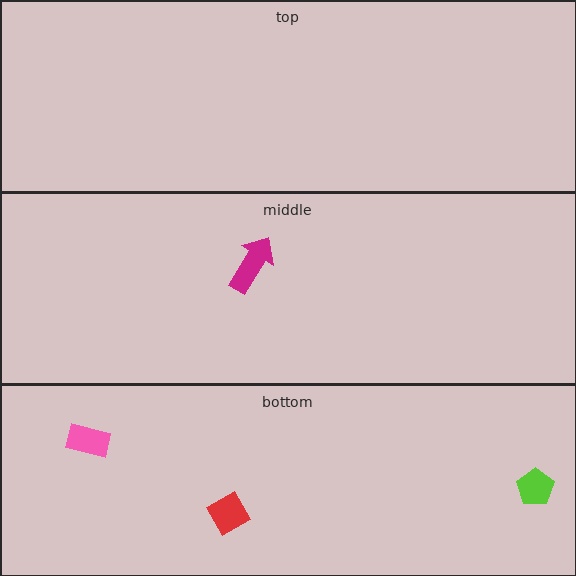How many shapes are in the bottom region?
3.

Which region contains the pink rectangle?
The bottom region.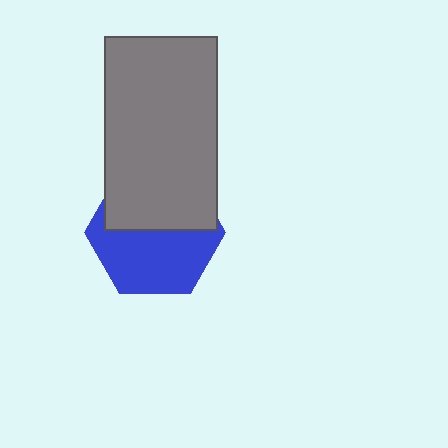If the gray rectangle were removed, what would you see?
You would see the complete blue hexagon.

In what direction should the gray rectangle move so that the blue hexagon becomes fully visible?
The gray rectangle should move up. That is the shortest direction to clear the overlap and leave the blue hexagon fully visible.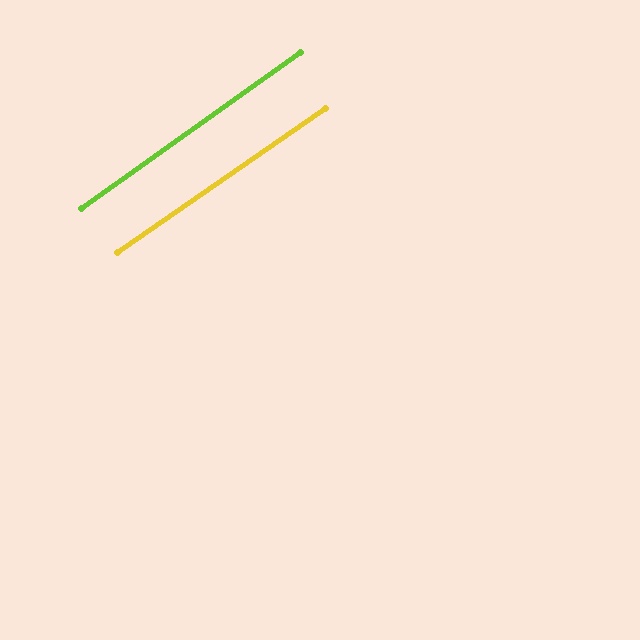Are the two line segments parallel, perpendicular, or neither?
Parallel — their directions differ by only 0.7°.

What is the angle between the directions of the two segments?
Approximately 1 degree.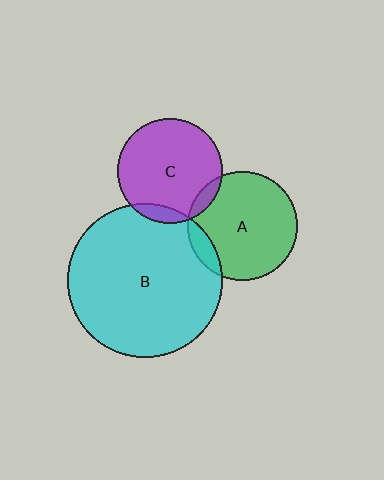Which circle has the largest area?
Circle B (cyan).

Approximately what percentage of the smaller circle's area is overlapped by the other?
Approximately 10%.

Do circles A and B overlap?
Yes.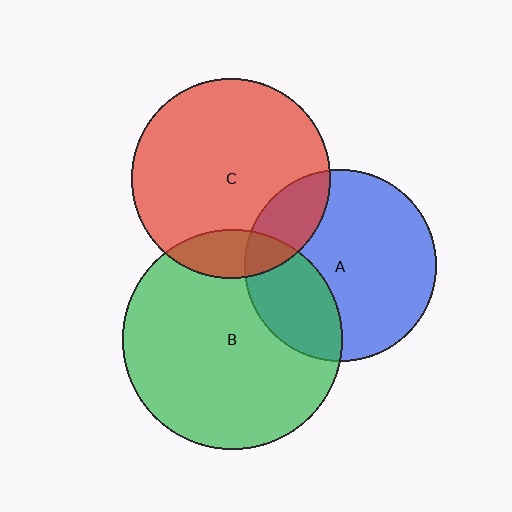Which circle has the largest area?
Circle B (green).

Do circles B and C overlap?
Yes.